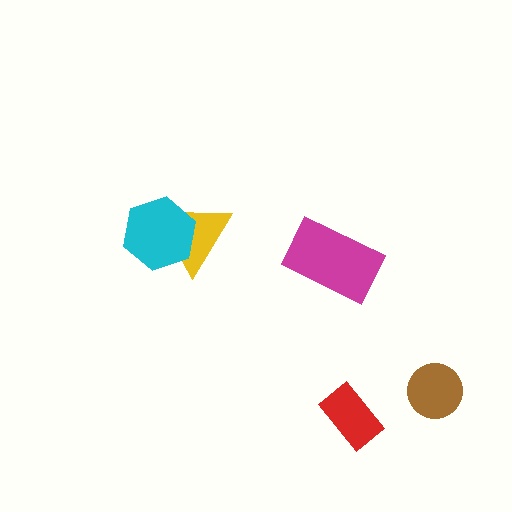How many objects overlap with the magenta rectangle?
0 objects overlap with the magenta rectangle.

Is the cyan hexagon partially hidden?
No, no other shape covers it.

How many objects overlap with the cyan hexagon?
1 object overlaps with the cyan hexagon.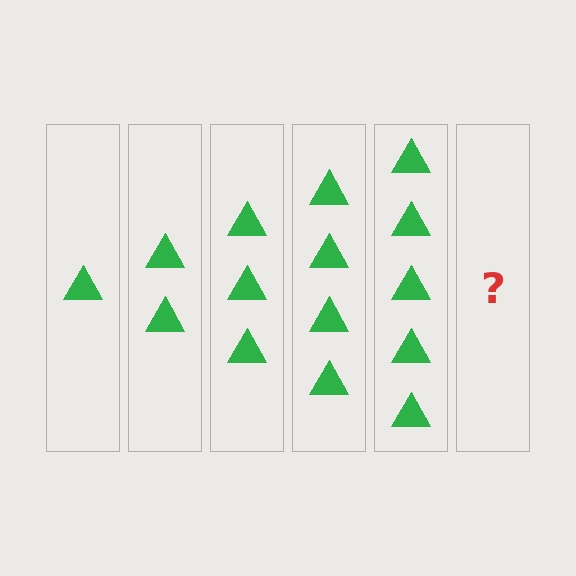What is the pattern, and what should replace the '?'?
The pattern is that each step adds one more triangle. The '?' should be 6 triangles.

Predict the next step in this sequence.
The next step is 6 triangles.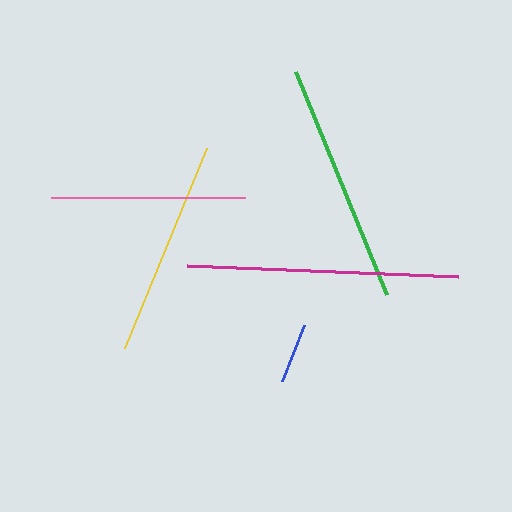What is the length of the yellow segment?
The yellow segment is approximately 215 pixels long.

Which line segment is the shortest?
The blue line is the shortest at approximately 61 pixels.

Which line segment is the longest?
The magenta line is the longest at approximately 271 pixels.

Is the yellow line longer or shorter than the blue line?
The yellow line is longer than the blue line.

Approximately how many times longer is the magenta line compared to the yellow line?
The magenta line is approximately 1.3 times the length of the yellow line.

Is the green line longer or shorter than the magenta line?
The magenta line is longer than the green line.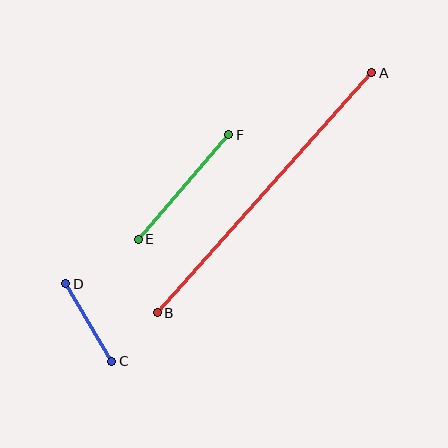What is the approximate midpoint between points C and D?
The midpoint is at approximately (89, 322) pixels.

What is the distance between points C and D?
The distance is approximately 90 pixels.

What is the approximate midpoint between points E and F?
The midpoint is at approximately (184, 187) pixels.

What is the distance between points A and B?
The distance is approximately 322 pixels.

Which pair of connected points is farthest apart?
Points A and B are farthest apart.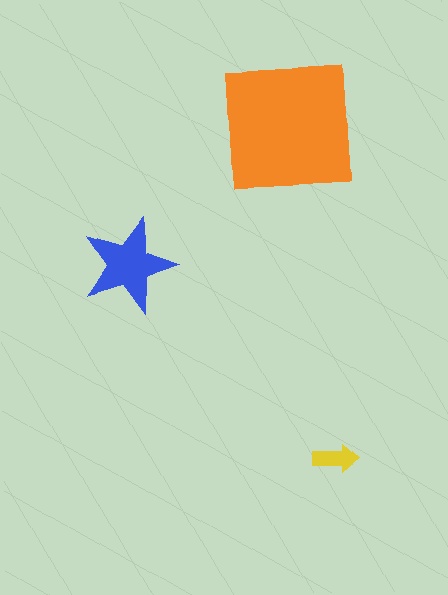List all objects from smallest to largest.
The yellow arrow, the blue star, the orange square.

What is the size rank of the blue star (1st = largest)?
2nd.